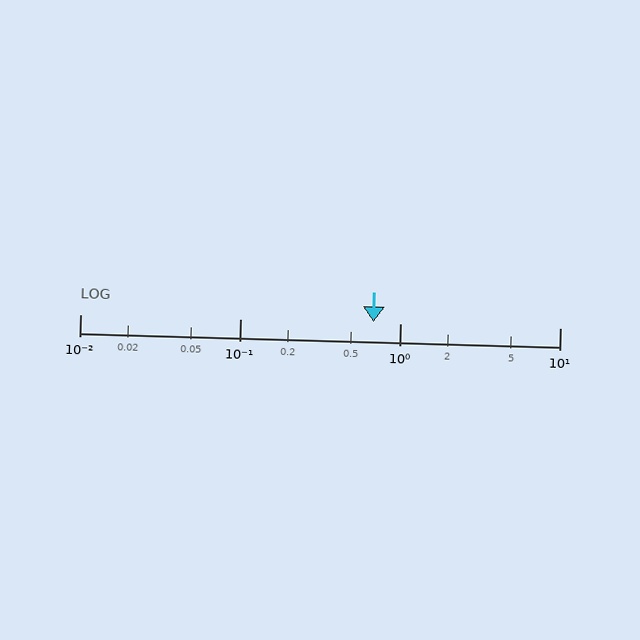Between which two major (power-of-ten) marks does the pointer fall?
The pointer is between 0.1 and 1.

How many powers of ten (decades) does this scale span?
The scale spans 3 decades, from 0.01 to 10.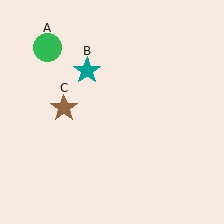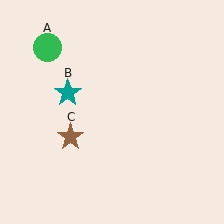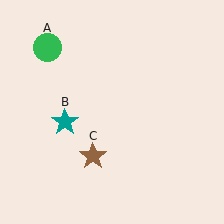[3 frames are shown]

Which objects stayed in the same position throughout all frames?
Green circle (object A) remained stationary.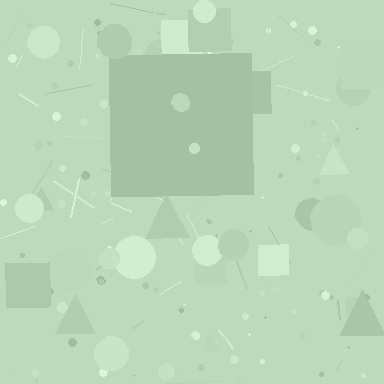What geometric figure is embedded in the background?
A square is embedded in the background.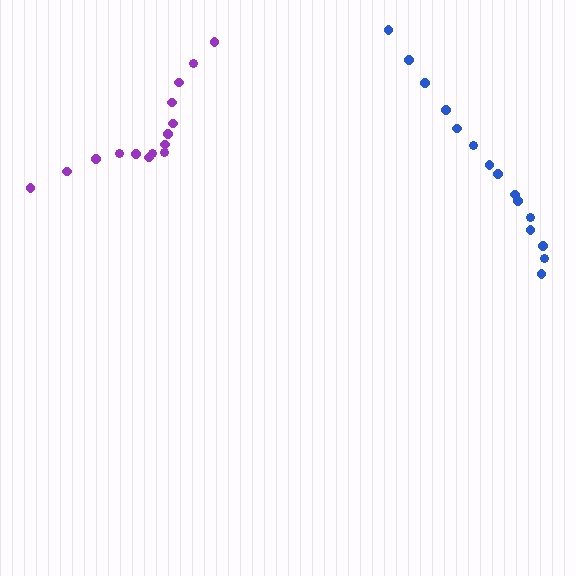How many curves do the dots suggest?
There are 2 distinct paths.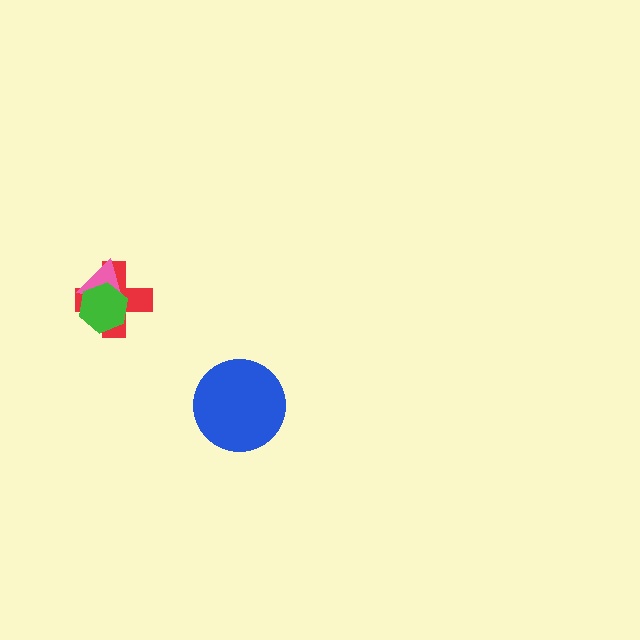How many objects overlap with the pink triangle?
2 objects overlap with the pink triangle.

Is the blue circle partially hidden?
No, no other shape covers it.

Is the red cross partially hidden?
Yes, it is partially covered by another shape.